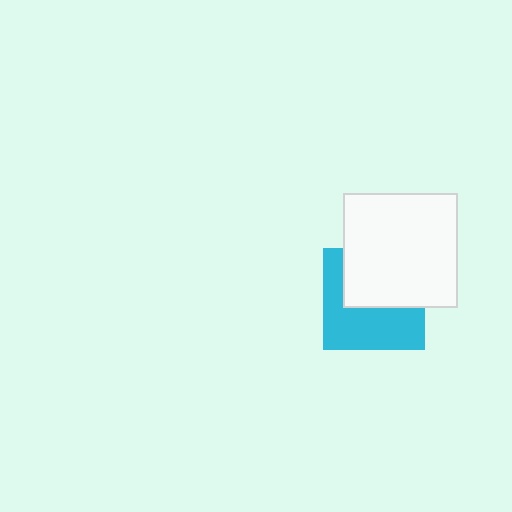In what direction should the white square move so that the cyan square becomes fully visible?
The white square should move up. That is the shortest direction to clear the overlap and leave the cyan square fully visible.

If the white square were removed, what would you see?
You would see the complete cyan square.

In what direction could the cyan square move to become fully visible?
The cyan square could move down. That would shift it out from behind the white square entirely.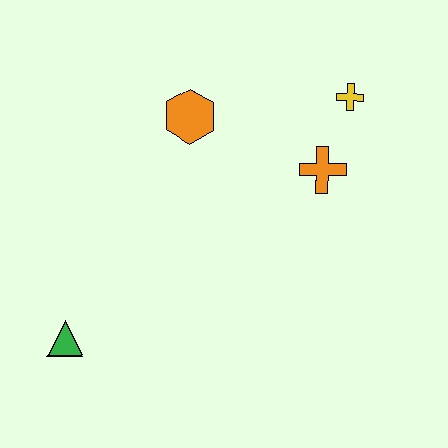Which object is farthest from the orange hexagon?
The green triangle is farthest from the orange hexagon.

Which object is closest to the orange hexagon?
The orange cross is closest to the orange hexagon.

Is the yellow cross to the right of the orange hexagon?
Yes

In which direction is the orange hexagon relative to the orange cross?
The orange hexagon is to the left of the orange cross.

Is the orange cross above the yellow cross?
No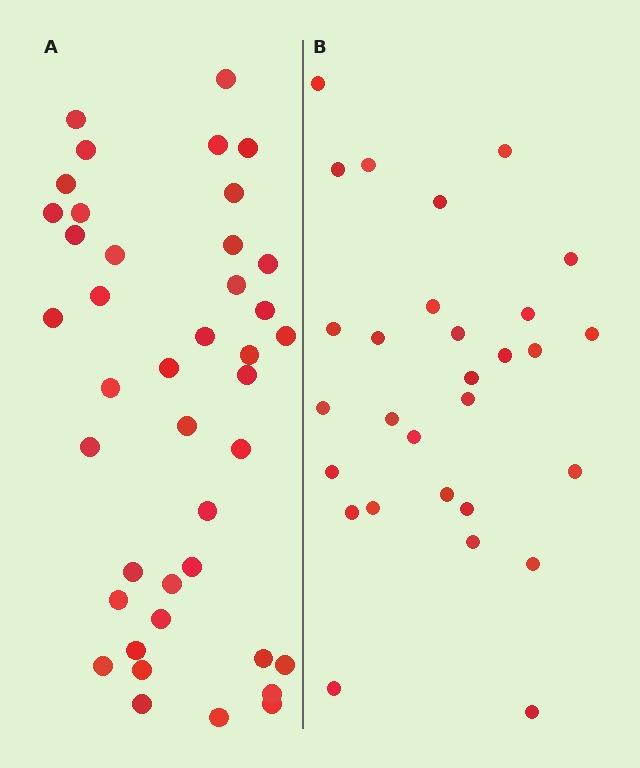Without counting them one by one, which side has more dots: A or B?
Region A (the left region) has more dots.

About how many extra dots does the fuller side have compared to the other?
Region A has roughly 12 or so more dots than region B.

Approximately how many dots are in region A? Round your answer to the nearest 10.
About 40 dots. (The exact count is 41, which rounds to 40.)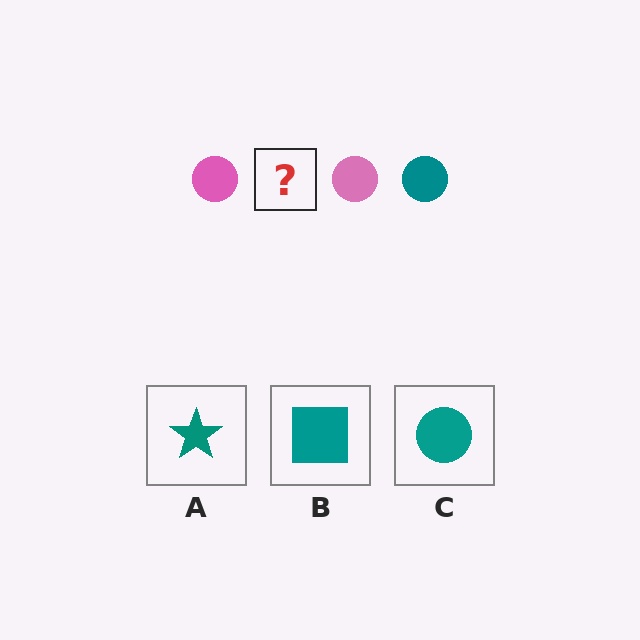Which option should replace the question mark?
Option C.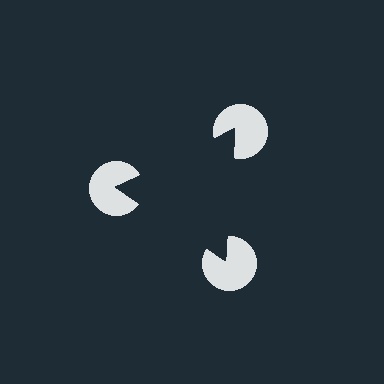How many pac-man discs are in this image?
There are 3 — one at each vertex of the illusory triangle.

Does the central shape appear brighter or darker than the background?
It typically appears slightly darker than the background, even though no actual brightness change is drawn.